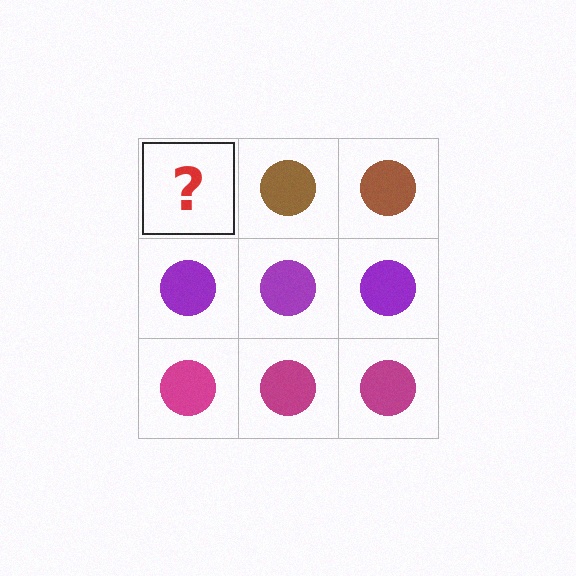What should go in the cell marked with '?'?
The missing cell should contain a brown circle.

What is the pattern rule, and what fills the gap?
The rule is that each row has a consistent color. The gap should be filled with a brown circle.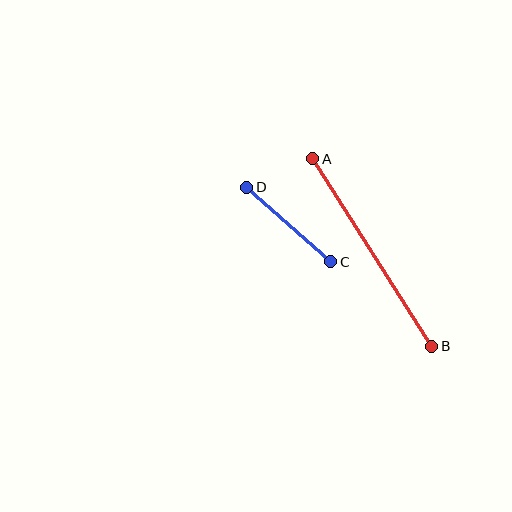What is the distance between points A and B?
The distance is approximately 222 pixels.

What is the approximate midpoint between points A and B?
The midpoint is at approximately (372, 253) pixels.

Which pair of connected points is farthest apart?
Points A and B are farthest apart.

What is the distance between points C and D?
The distance is approximately 112 pixels.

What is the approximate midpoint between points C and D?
The midpoint is at approximately (289, 225) pixels.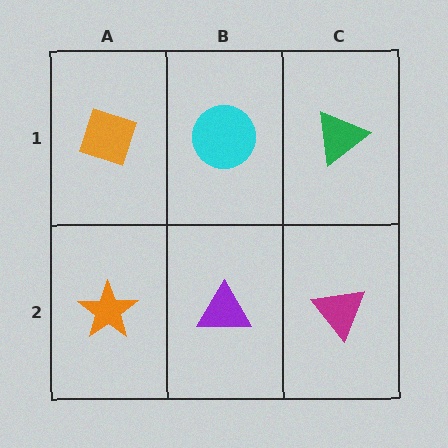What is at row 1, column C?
A green triangle.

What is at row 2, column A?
An orange star.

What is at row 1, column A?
An orange diamond.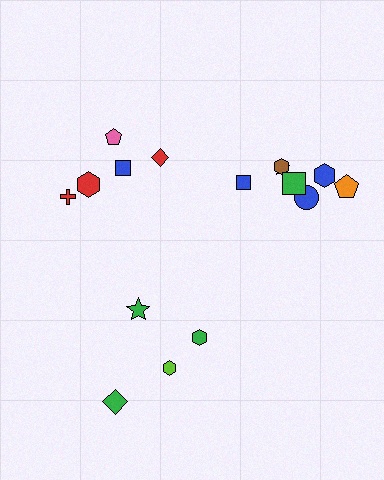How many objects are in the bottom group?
There are 4 objects.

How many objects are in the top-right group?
There are 7 objects.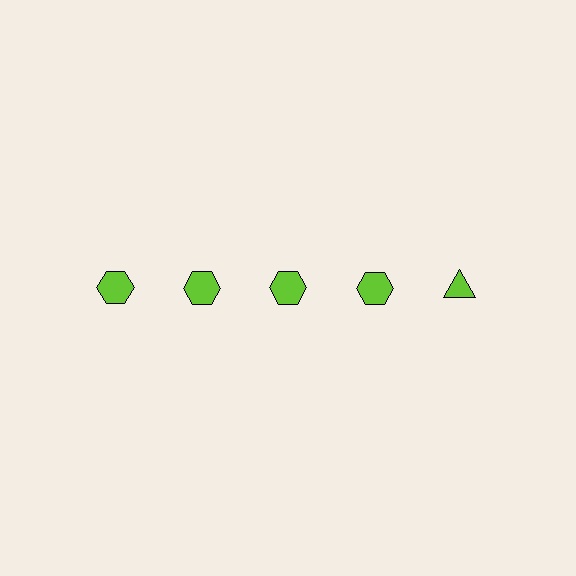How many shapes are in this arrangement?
There are 5 shapes arranged in a grid pattern.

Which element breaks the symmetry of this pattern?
The lime triangle in the top row, rightmost column breaks the symmetry. All other shapes are lime hexagons.